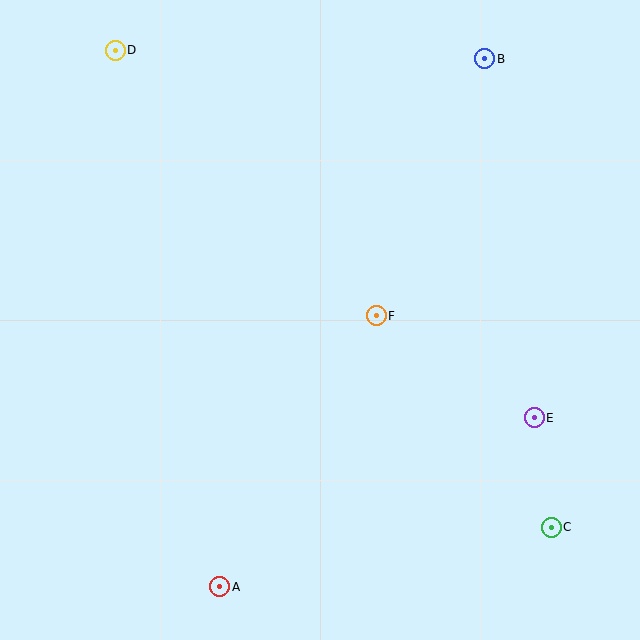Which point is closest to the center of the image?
Point F at (376, 316) is closest to the center.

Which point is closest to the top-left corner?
Point D is closest to the top-left corner.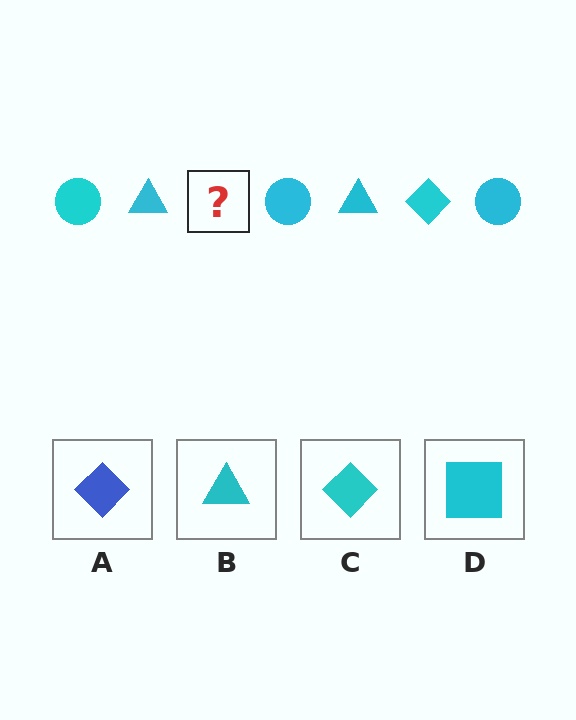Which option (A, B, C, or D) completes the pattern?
C.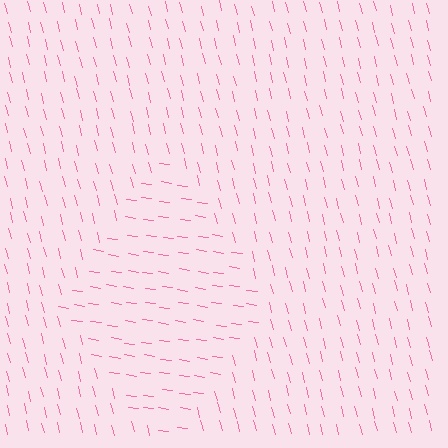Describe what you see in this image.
The image is filled with small pink line segments. A diamond region in the image has lines oriented differently from the surrounding lines, creating a visible texture boundary.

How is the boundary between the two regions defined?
The boundary is defined purely by a change in line orientation (approximately 68 degrees difference). All lines are the same color and thickness.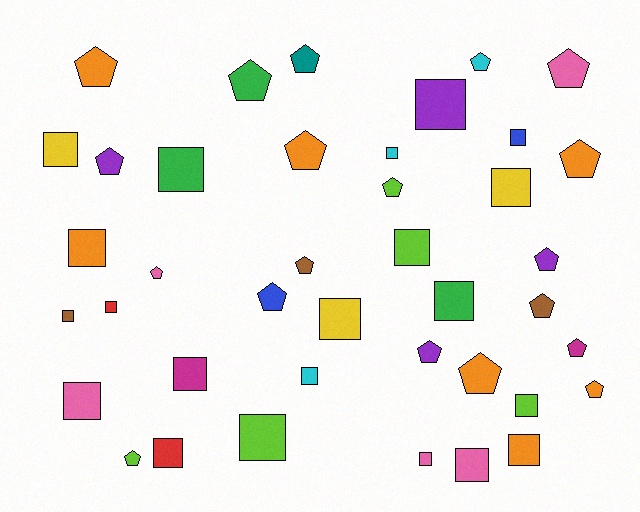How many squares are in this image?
There are 21 squares.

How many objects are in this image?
There are 40 objects.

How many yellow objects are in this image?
There are 3 yellow objects.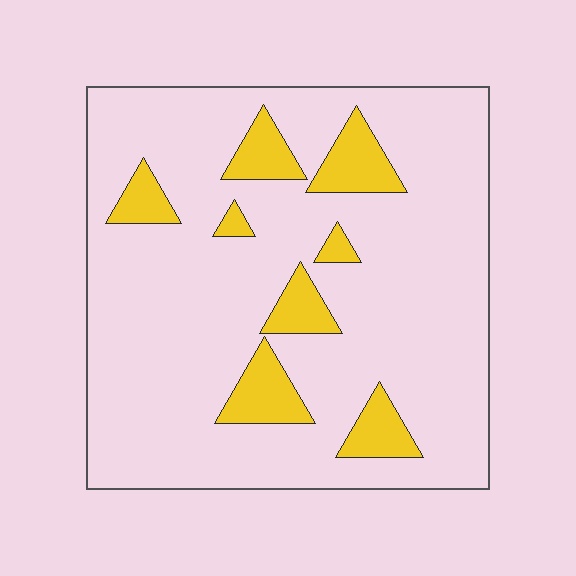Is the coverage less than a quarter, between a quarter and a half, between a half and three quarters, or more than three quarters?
Less than a quarter.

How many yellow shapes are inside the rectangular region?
8.